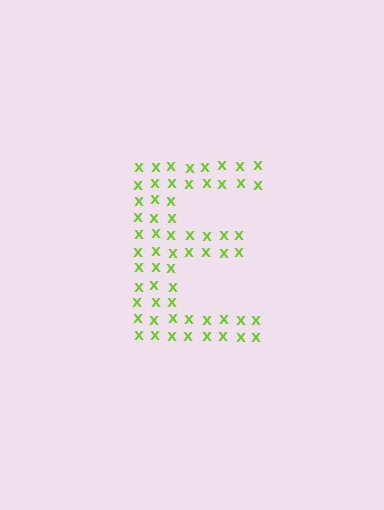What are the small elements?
The small elements are letter X's.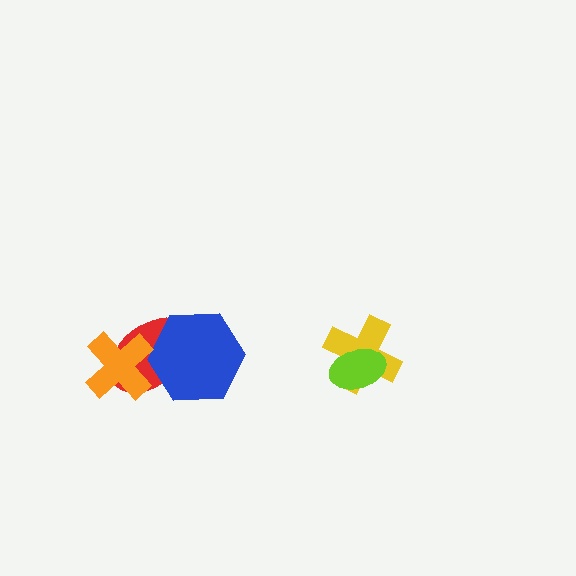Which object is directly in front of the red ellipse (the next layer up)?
The blue hexagon is directly in front of the red ellipse.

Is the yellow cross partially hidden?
Yes, it is partially covered by another shape.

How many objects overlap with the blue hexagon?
1 object overlaps with the blue hexagon.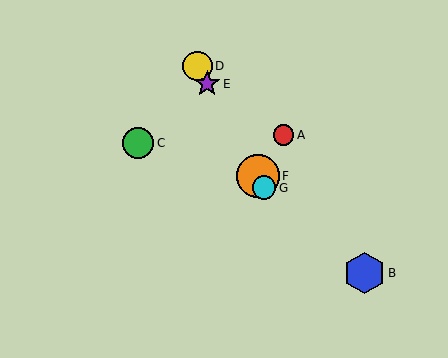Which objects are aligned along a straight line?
Objects D, E, F, G are aligned along a straight line.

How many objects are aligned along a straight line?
4 objects (D, E, F, G) are aligned along a straight line.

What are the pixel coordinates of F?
Object F is at (258, 176).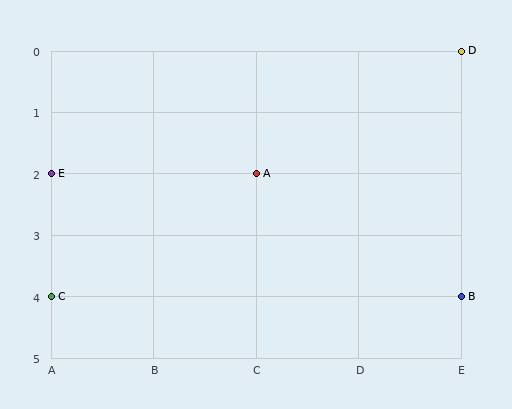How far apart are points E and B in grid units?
Points E and B are 4 columns and 2 rows apart (about 4.5 grid units diagonally).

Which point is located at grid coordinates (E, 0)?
Point D is at (E, 0).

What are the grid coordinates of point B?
Point B is at grid coordinates (E, 4).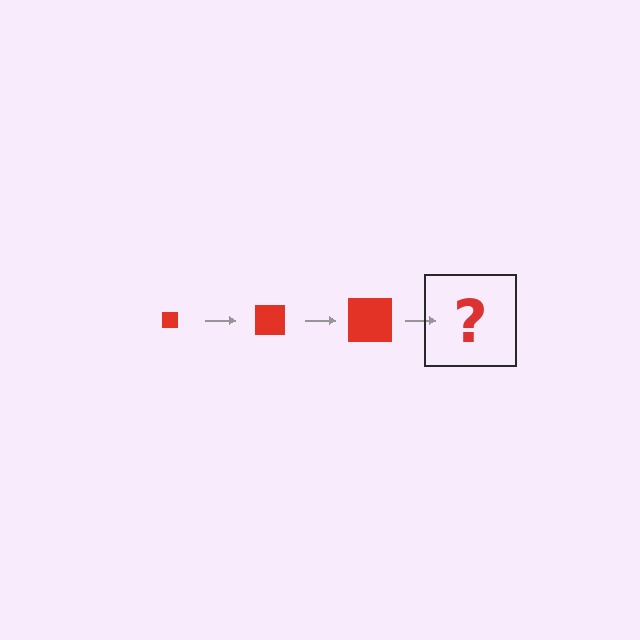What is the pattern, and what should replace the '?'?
The pattern is that the square gets progressively larger each step. The '?' should be a red square, larger than the previous one.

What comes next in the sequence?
The next element should be a red square, larger than the previous one.